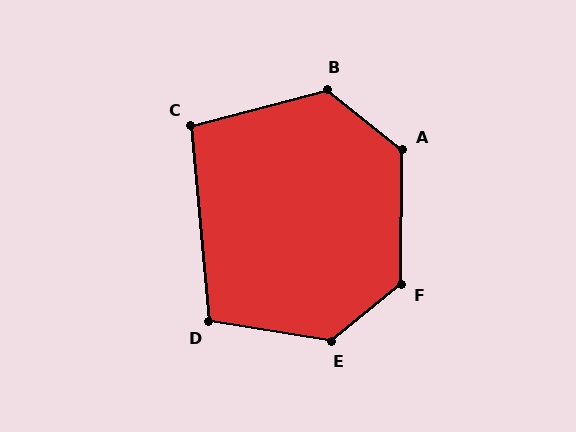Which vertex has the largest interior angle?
E, at approximately 132 degrees.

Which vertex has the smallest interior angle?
C, at approximately 100 degrees.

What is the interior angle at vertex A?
Approximately 128 degrees (obtuse).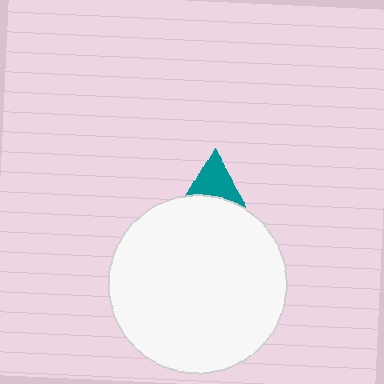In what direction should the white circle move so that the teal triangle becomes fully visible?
The white circle should move down. That is the shortest direction to clear the overlap and leave the teal triangle fully visible.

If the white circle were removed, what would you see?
You would see the complete teal triangle.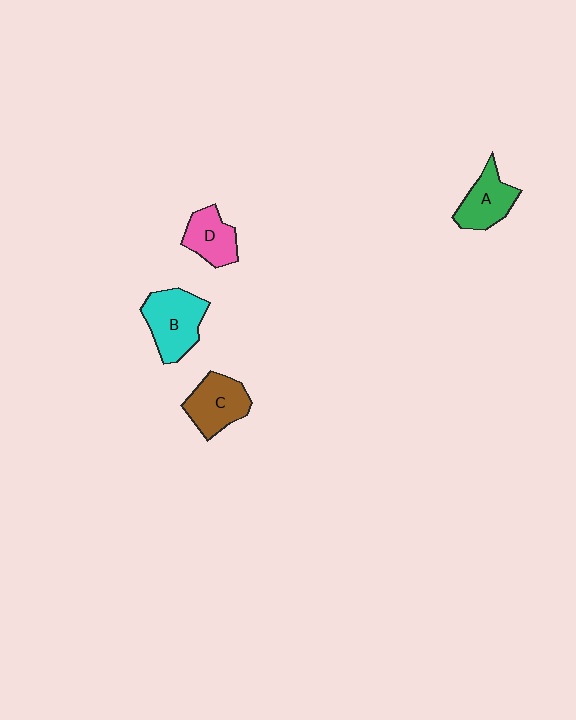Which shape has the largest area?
Shape B (cyan).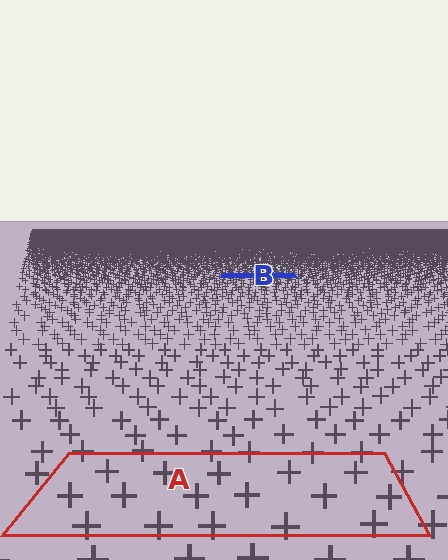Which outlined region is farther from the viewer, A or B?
Region B is farther from the viewer — the texture elements inside it appear smaller and more densely packed.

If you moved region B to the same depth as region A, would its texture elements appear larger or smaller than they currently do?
They would appear larger. At a closer depth, the same texture elements are projected at a bigger on-screen size.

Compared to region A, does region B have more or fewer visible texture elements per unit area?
Region B has more texture elements per unit area — they are packed more densely because it is farther away.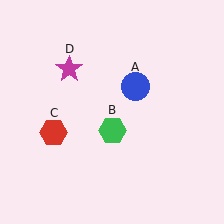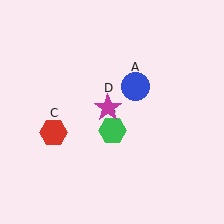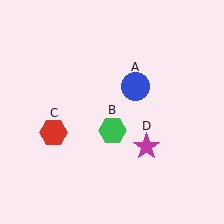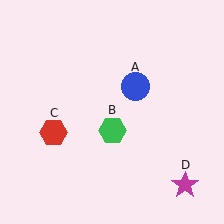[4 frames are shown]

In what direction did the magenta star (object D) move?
The magenta star (object D) moved down and to the right.